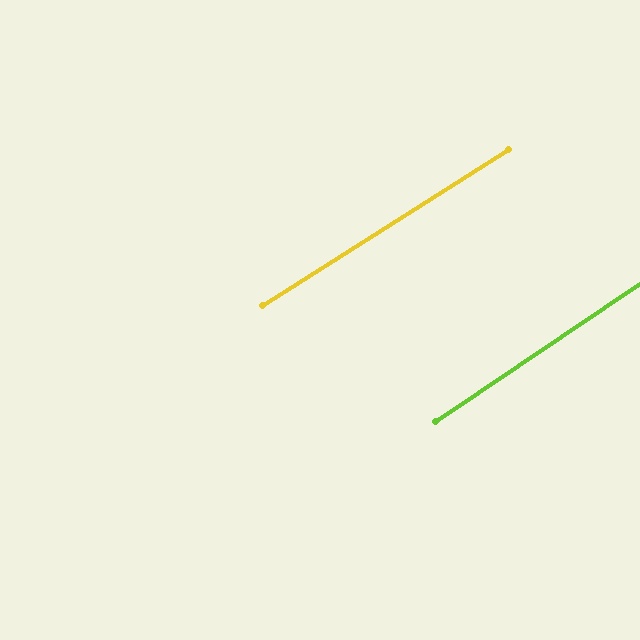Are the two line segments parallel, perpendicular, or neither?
Parallel — their directions differ by only 1.6°.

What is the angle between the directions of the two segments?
Approximately 2 degrees.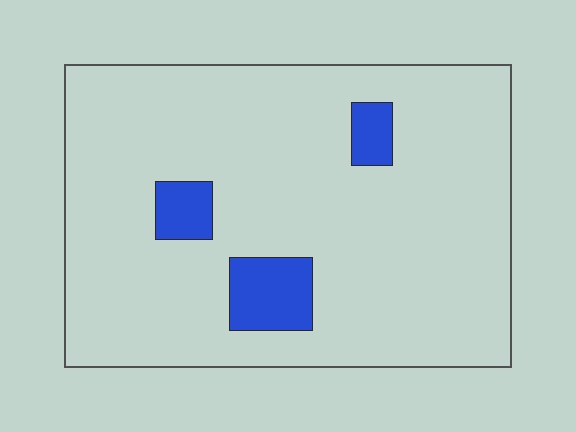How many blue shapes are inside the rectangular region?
3.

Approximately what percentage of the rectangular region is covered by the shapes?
Approximately 10%.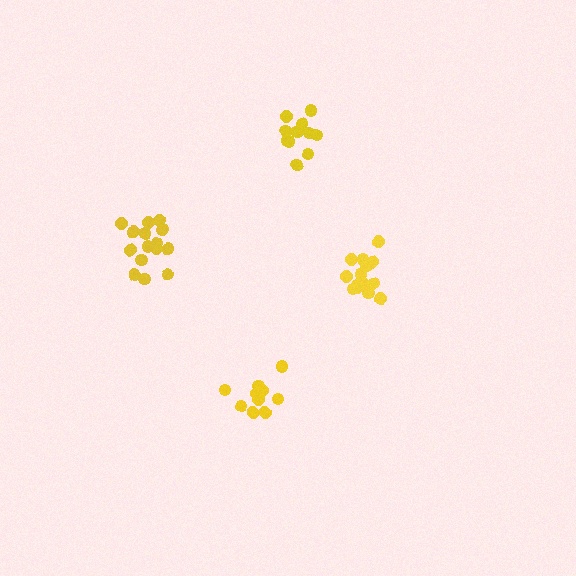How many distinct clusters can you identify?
There are 4 distinct clusters.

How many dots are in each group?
Group 1: 14 dots, Group 2: 11 dots, Group 3: 10 dots, Group 4: 16 dots (51 total).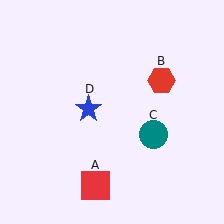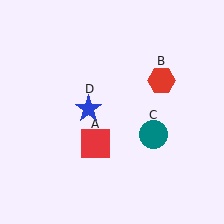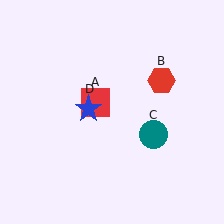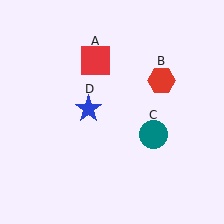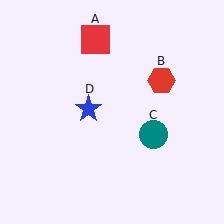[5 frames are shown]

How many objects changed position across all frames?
1 object changed position: red square (object A).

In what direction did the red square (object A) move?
The red square (object A) moved up.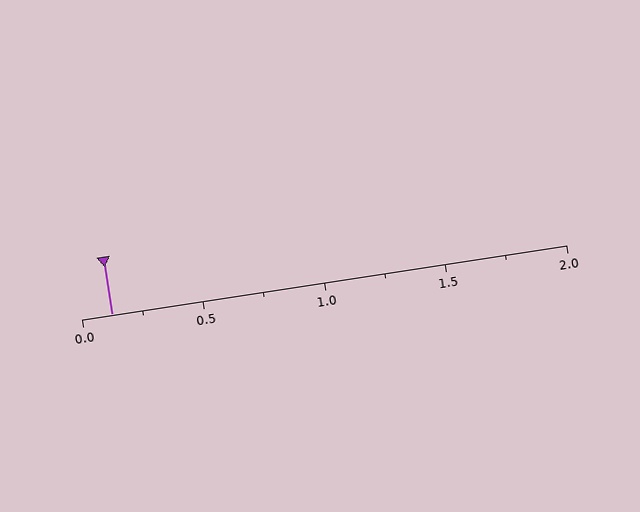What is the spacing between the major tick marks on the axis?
The major ticks are spaced 0.5 apart.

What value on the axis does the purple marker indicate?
The marker indicates approximately 0.12.